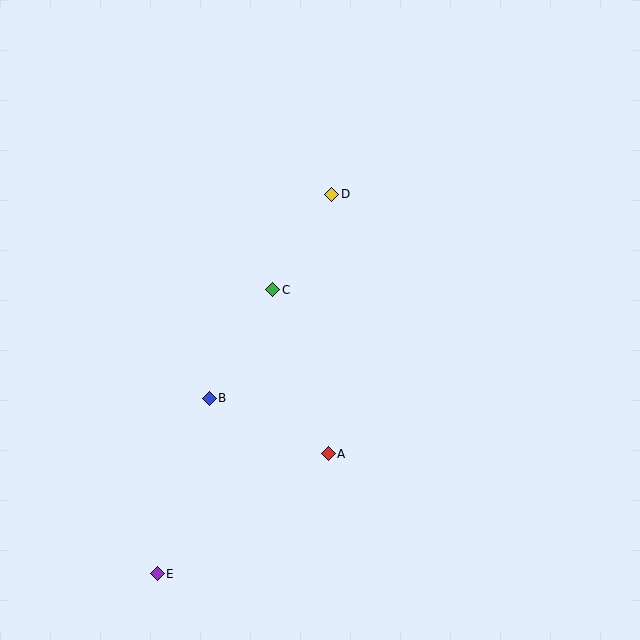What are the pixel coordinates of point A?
Point A is at (328, 454).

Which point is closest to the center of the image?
Point C at (273, 290) is closest to the center.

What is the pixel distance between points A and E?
The distance between A and E is 209 pixels.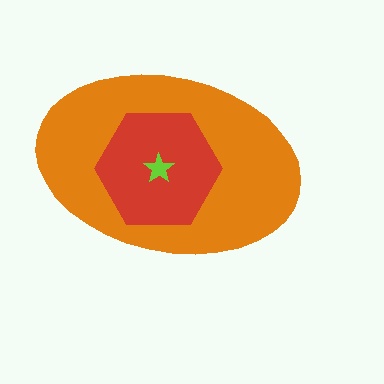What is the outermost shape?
The orange ellipse.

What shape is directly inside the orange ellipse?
The red hexagon.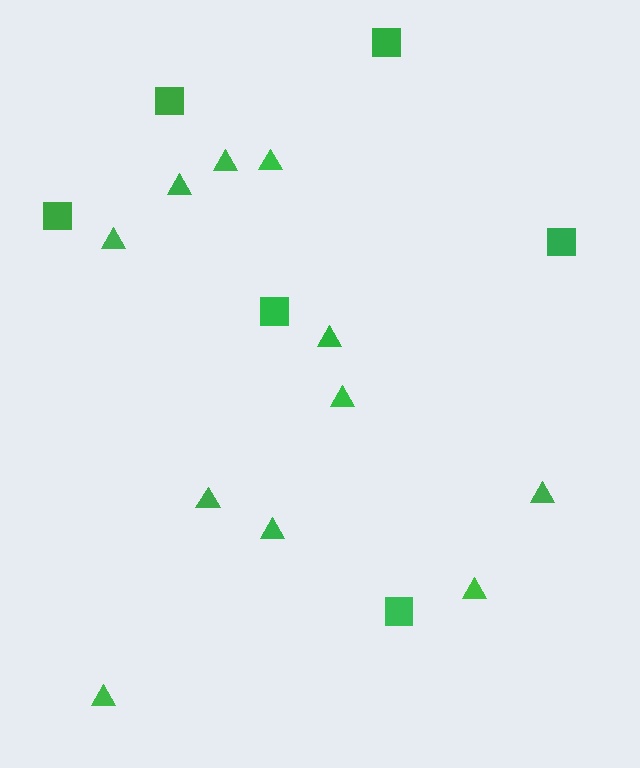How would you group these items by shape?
There are 2 groups: one group of squares (6) and one group of triangles (11).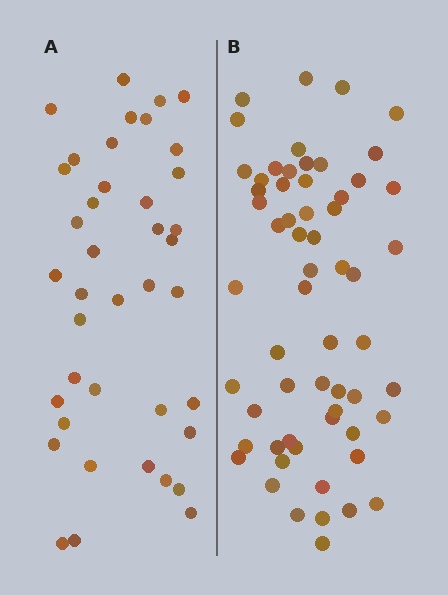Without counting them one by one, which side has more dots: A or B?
Region B (the right region) has more dots.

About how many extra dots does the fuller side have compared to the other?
Region B has approximately 20 more dots than region A.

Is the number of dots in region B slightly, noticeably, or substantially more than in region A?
Region B has substantially more. The ratio is roughly 1.5 to 1.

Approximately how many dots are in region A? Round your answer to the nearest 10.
About 40 dots.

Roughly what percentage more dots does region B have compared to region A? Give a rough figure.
About 50% more.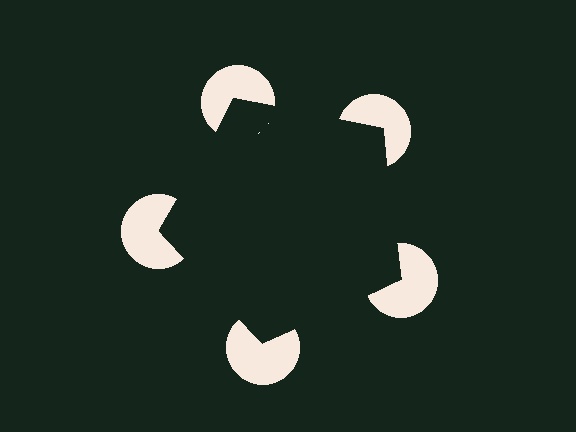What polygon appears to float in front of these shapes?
An illusory pentagon — its edges are inferred from the aligned wedge cuts in the pac-man discs, not physically drawn.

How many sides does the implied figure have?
5 sides.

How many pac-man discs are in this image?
There are 5 — one at each vertex of the illusory pentagon.